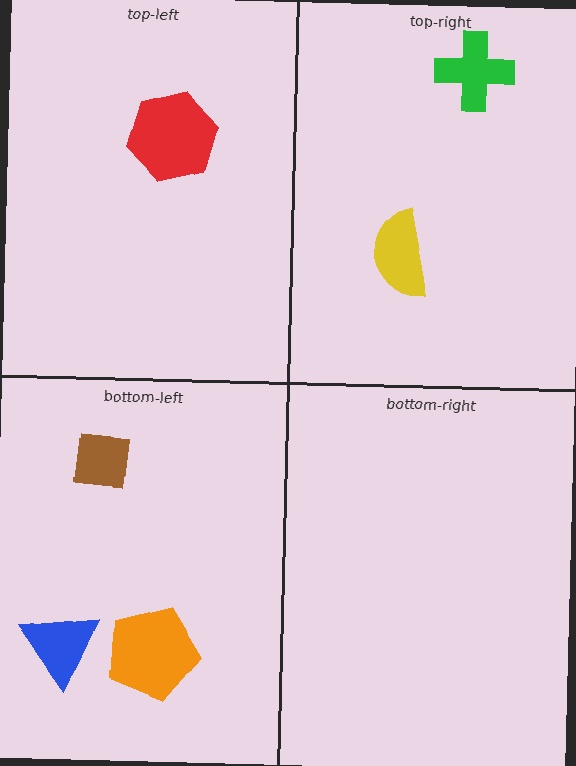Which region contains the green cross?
The top-right region.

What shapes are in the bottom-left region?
The blue triangle, the orange pentagon, the brown square.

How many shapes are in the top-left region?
1.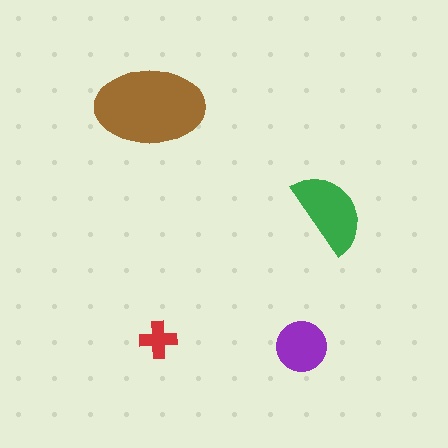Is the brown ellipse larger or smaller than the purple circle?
Larger.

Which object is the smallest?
The red cross.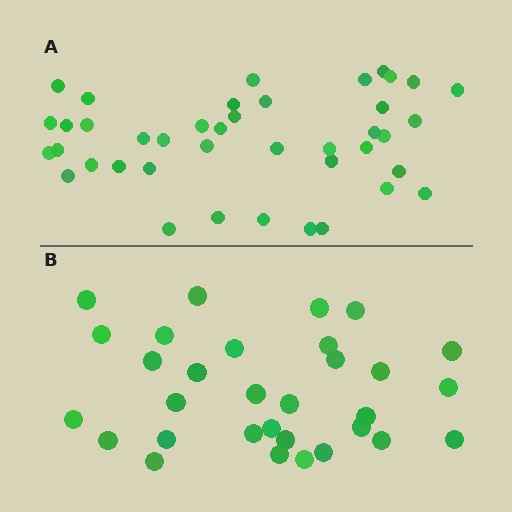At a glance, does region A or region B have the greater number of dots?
Region A (the top region) has more dots.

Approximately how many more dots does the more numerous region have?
Region A has roughly 10 or so more dots than region B.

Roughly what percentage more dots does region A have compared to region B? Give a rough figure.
About 30% more.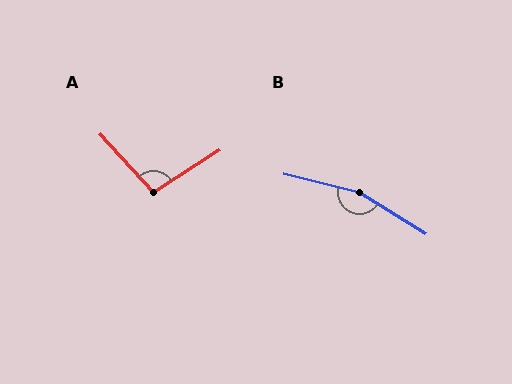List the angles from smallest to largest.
A (100°), B (162°).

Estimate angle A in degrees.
Approximately 100 degrees.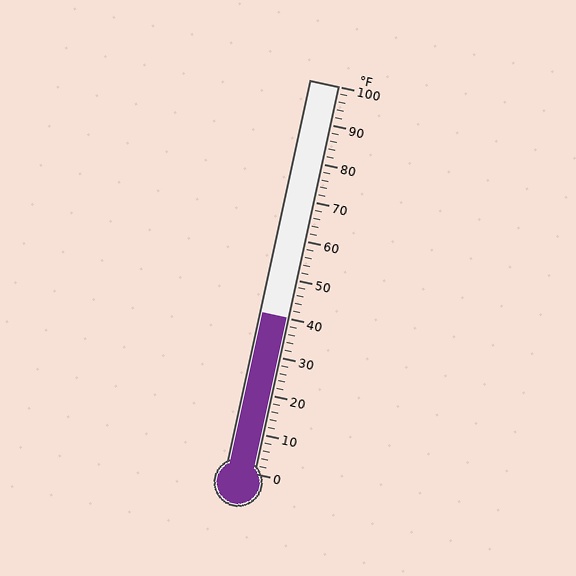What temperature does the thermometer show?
The thermometer shows approximately 40°F.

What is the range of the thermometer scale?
The thermometer scale ranges from 0°F to 100°F.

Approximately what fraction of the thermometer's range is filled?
The thermometer is filled to approximately 40% of its range.